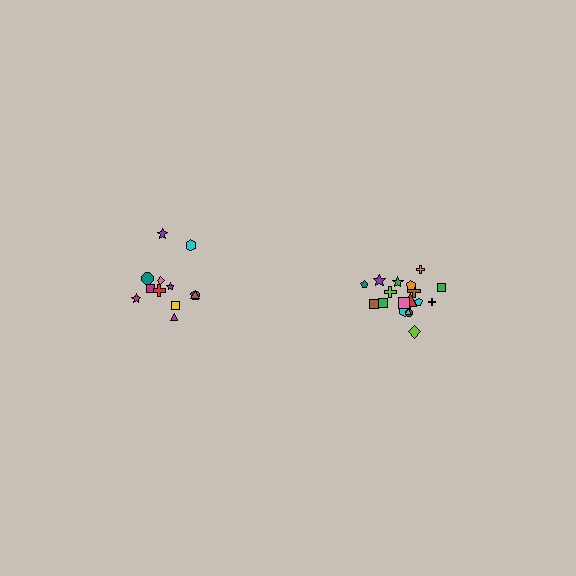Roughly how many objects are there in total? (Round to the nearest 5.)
Roughly 30 objects in total.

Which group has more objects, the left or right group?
The right group.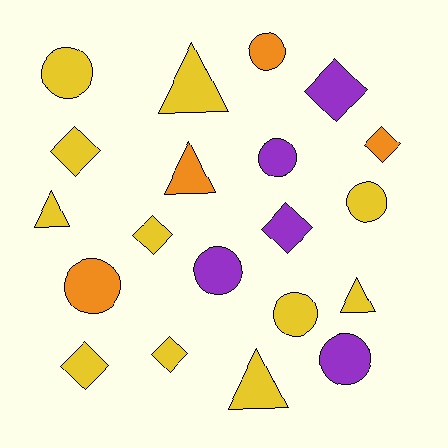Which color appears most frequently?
Yellow, with 11 objects.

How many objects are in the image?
There are 20 objects.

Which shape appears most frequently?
Circle, with 8 objects.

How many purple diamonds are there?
There are 2 purple diamonds.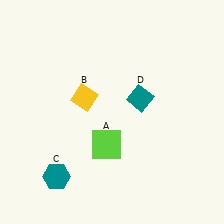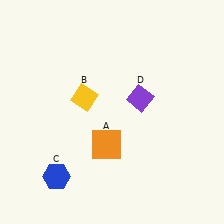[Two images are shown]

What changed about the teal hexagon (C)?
In Image 1, C is teal. In Image 2, it changed to blue.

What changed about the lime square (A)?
In Image 1, A is lime. In Image 2, it changed to orange.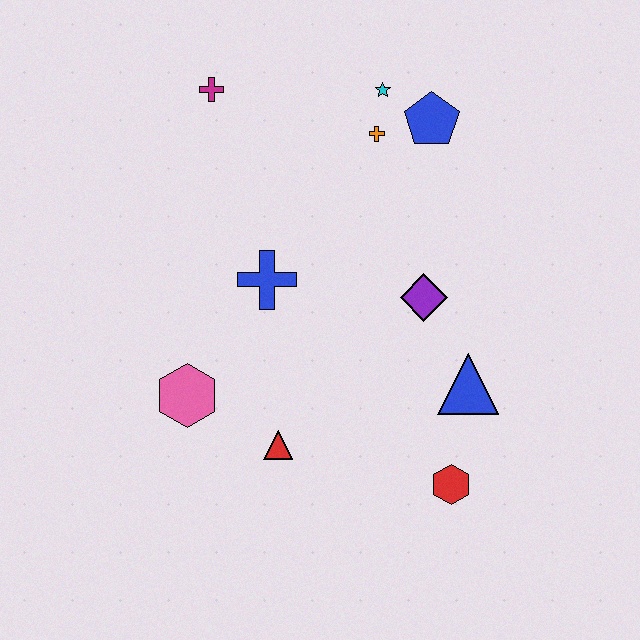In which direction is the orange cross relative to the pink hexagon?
The orange cross is above the pink hexagon.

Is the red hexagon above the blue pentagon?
No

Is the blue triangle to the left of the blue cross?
No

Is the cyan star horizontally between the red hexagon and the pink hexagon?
Yes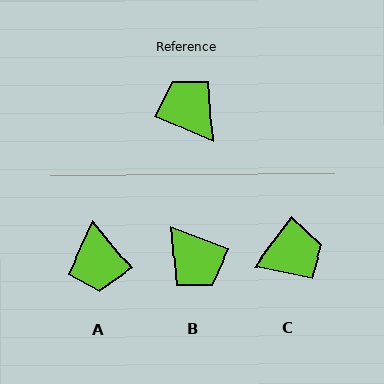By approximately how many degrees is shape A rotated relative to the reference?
Approximately 152 degrees counter-clockwise.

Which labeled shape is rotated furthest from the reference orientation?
B, about 178 degrees away.